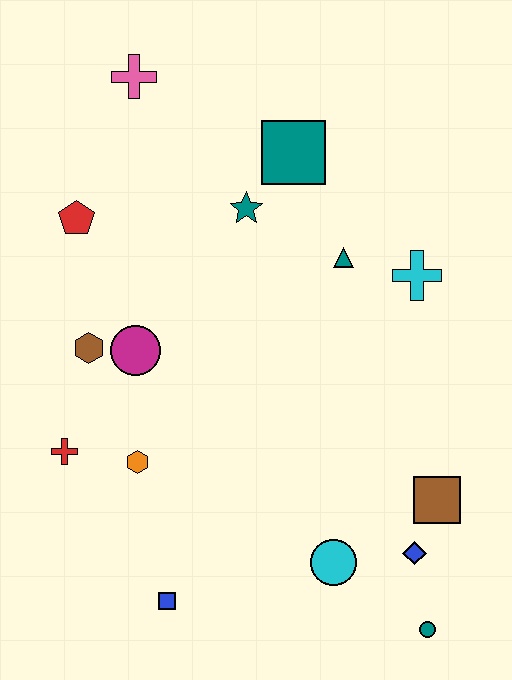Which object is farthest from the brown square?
The pink cross is farthest from the brown square.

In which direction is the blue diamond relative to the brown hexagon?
The blue diamond is to the right of the brown hexagon.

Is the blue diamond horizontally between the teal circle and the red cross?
Yes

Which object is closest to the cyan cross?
The teal triangle is closest to the cyan cross.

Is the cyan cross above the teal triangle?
No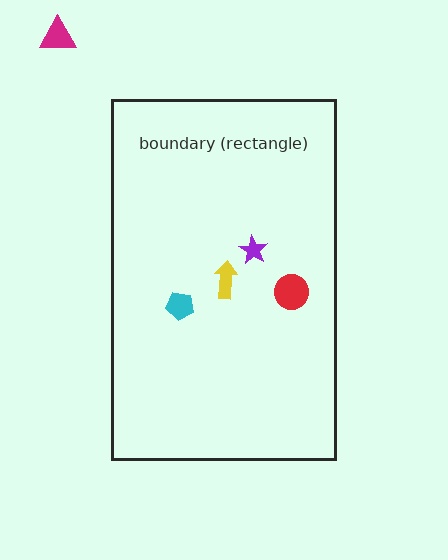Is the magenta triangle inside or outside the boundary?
Outside.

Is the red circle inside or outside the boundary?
Inside.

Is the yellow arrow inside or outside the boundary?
Inside.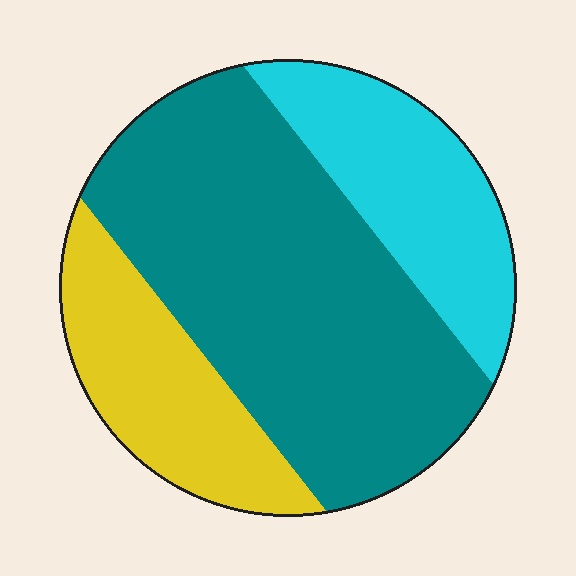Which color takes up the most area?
Teal, at roughly 55%.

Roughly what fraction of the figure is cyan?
Cyan covers 23% of the figure.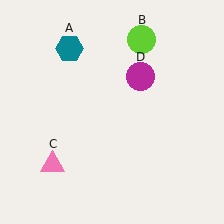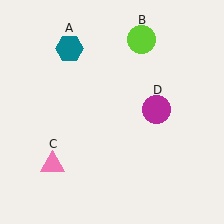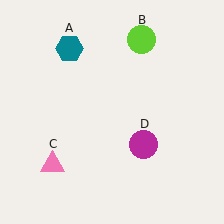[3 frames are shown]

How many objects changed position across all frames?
1 object changed position: magenta circle (object D).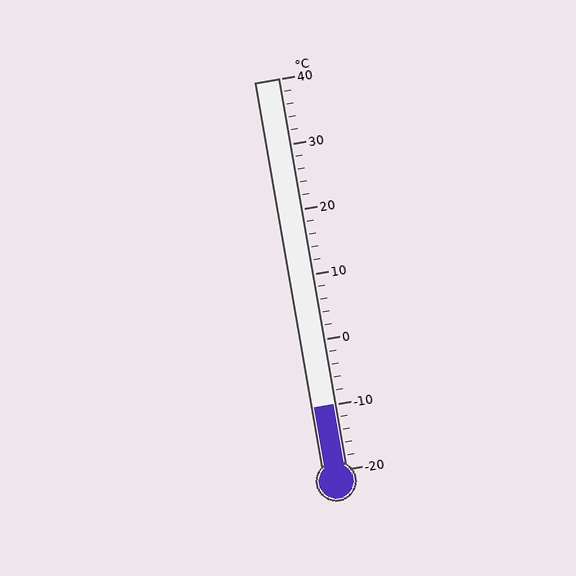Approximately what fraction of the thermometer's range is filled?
The thermometer is filled to approximately 15% of its range.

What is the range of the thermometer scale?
The thermometer scale ranges from -20°C to 40°C.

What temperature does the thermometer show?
The thermometer shows approximately -10°C.